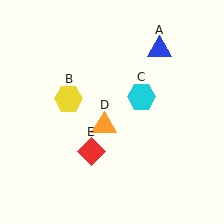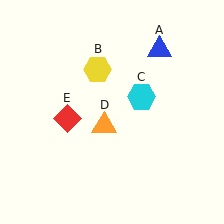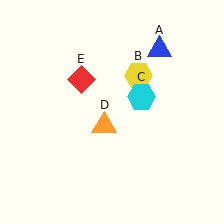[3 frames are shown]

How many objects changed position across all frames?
2 objects changed position: yellow hexagon (object B), red diamond (object E).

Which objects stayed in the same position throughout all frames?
Blue triangle (object A) and cyan hexagon (object C) and orange triangle (object D) remained stationary.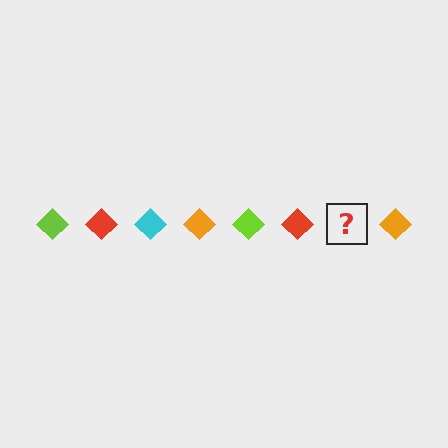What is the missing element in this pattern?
The missing element is a cyan diamond.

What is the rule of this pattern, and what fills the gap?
The rule is that the pattern cycles through lime, red, cyan, orange diamonds. The gap should be filled with a cyan diamond.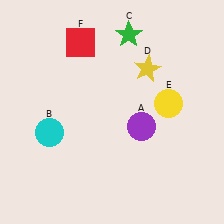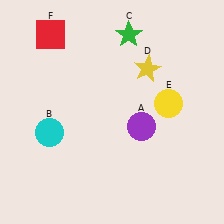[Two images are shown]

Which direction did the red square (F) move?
The red square (F) moved left.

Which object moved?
The red square (F) moved left.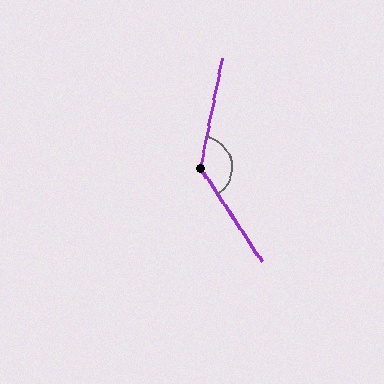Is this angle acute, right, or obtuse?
It is obtuse.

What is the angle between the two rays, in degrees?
Approximately 136 degrees.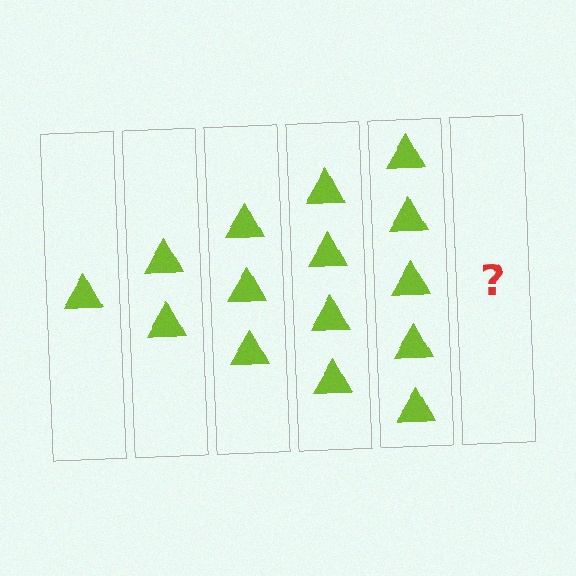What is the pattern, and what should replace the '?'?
The pattern is that each step adds one more triangle. The '?' should be 6 triangles.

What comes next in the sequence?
The next element should be 6 triangles.